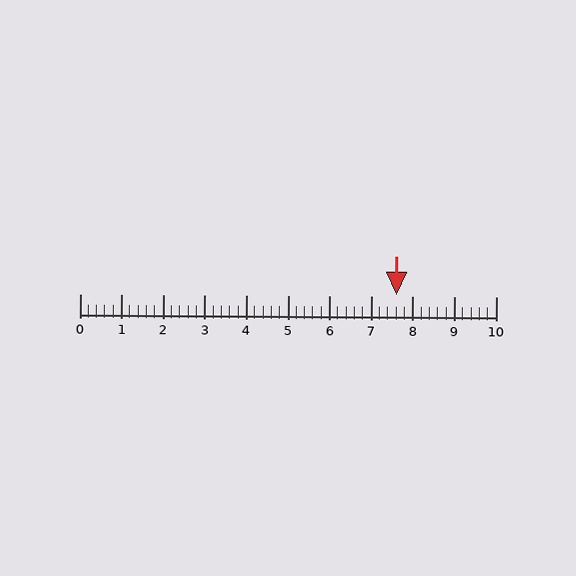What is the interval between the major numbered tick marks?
The major tick marks are spaced 1 units apart.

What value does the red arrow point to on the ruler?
The red arrow points to approximately 7.6.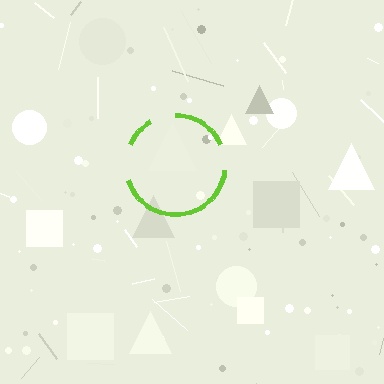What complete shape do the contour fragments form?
The contour fragments form a circle.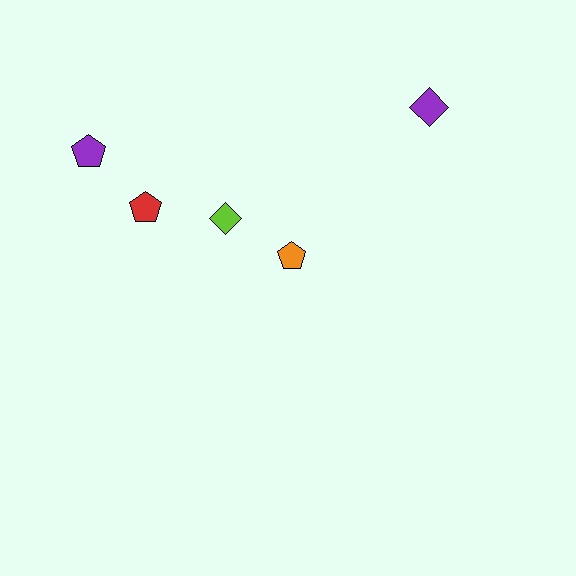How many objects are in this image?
There are 5 objects.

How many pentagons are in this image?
There are 3 pentagons.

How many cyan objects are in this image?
There are no cyan objects.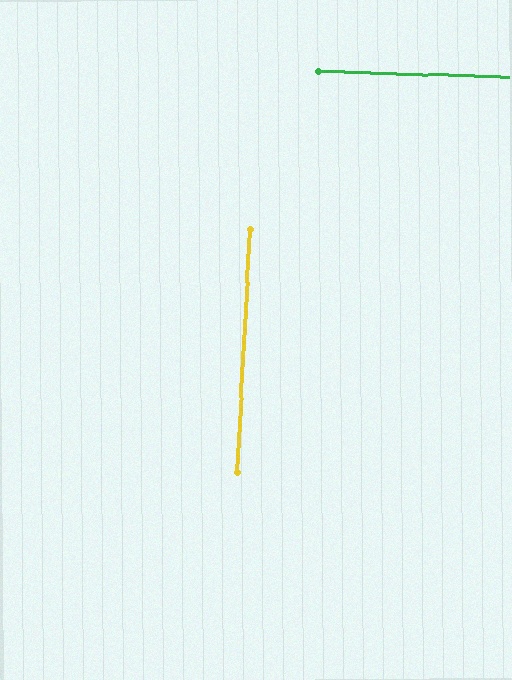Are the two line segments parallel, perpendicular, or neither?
Perpendicular — they meet at approximately 89°.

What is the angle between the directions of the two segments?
Approximately 89 degrees.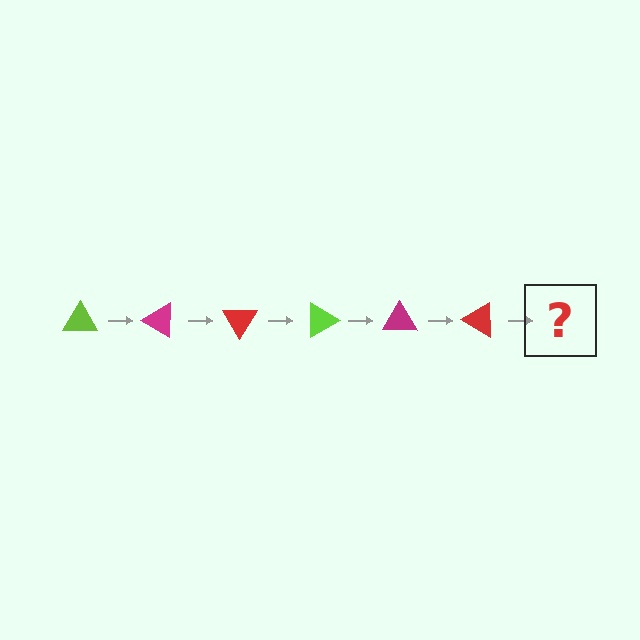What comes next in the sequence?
The next element should be a lime triangle, rotated 180 degrees from the start.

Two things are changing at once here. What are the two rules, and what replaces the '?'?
The two rules are that it rotates 30 degrees each step and the color cycles through lime, magenta, and red. The '?' should be a lime triangle, rotated 180 degrees from the start.